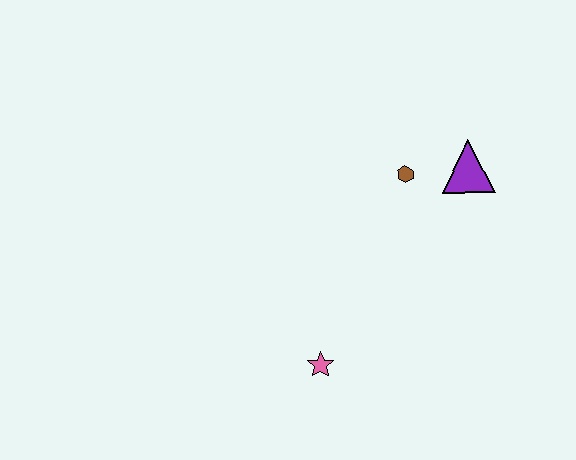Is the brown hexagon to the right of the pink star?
Yes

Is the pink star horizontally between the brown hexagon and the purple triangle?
No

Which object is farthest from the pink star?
The purple triangle is farthest from the pink star.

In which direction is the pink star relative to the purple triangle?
The pink star is below the purple triangle.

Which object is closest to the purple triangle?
The brown hexagon is closest to the purple triangle.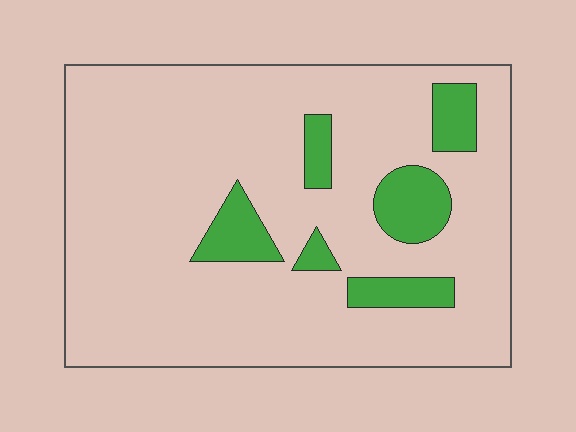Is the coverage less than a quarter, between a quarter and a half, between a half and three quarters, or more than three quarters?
Less than a quarter.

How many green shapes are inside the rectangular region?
6.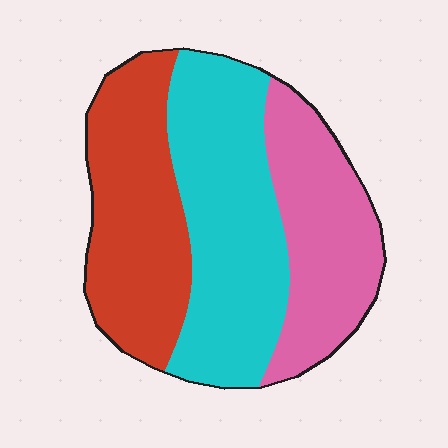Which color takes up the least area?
Pink, at roughly 30%.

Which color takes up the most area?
Cyan, at roughly 40%.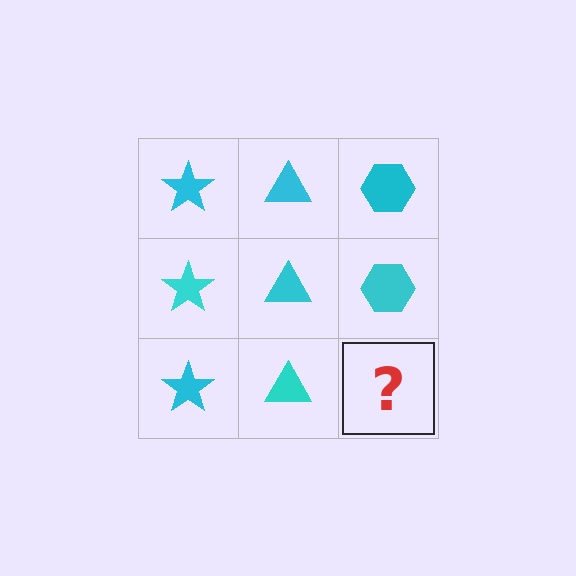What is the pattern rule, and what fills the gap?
The rule is that each column has a consistent shape. The gap should be filled with a cyan hexagon.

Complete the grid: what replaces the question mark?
The question mark should be replaced with a cyan hexagon.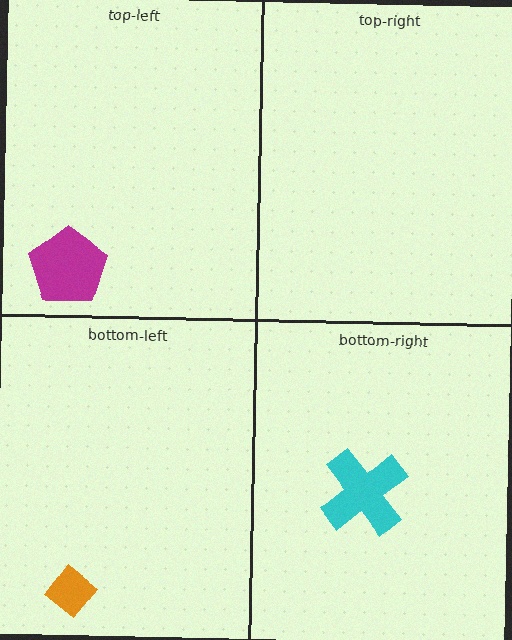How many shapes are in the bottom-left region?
1.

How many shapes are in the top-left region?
1.